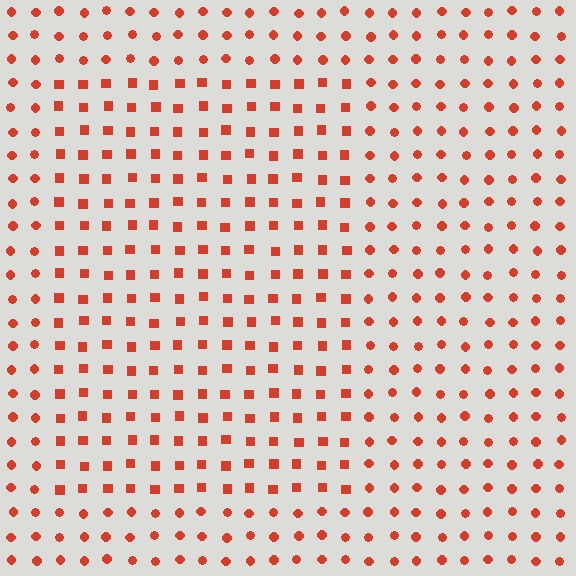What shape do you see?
I see a rectangle.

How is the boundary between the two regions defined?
The boundary is defined by a change in element shape: squares inside vs. circles outside. All elements share the same color and spacing.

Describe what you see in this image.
The image is filled with small red elements arranged in a uniform grid. A rectangle-shaped region contains squares, while the surrounding area contains circles. The boundary is defined purely by the change in element shape.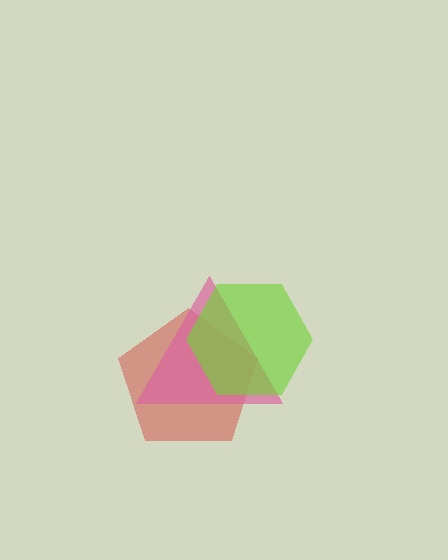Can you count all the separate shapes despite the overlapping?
Yes, there are 3 separate shapes.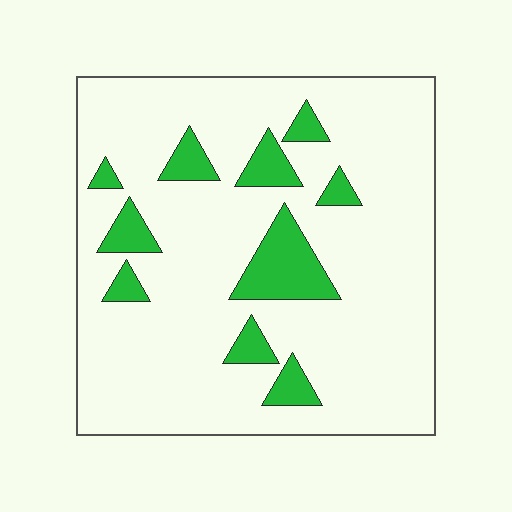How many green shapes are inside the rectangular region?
10.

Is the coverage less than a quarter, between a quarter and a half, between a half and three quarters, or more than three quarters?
Less than a quarter.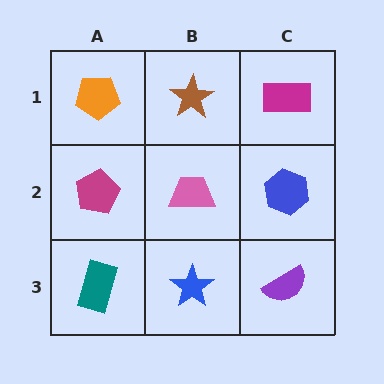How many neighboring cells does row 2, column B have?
4.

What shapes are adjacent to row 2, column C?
A magenta rectangle (row 1, column C), a purple semicircle (row 3, column C), a pink trapezoid (row 2, column B).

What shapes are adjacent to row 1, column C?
A blue hexagon (row 2, column C), a brown star (row 1, column B).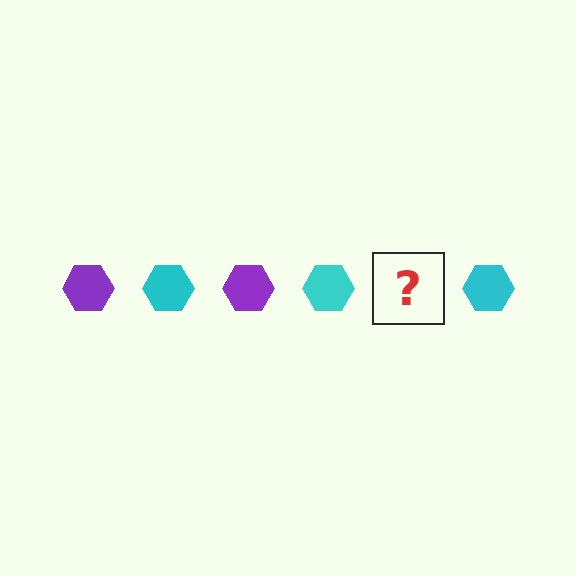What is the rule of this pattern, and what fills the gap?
The rule is that the pattern cycles through purple, cyan hexagons. The gap should be filled with a purple hexagon.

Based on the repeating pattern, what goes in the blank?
The blank should be a purple hexagon.